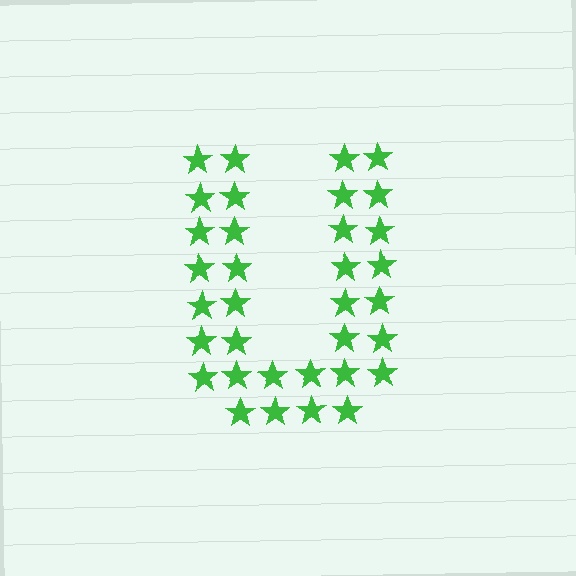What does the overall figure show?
The overall figure shows the letter U.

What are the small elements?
The small elements are stars.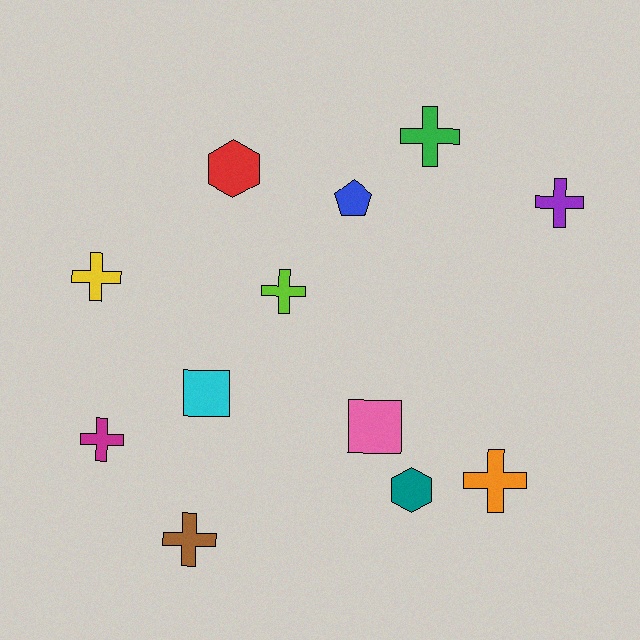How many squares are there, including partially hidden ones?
There are 2 squares.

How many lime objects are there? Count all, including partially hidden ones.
There is 1 lime object.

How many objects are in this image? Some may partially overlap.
There are 12 objects.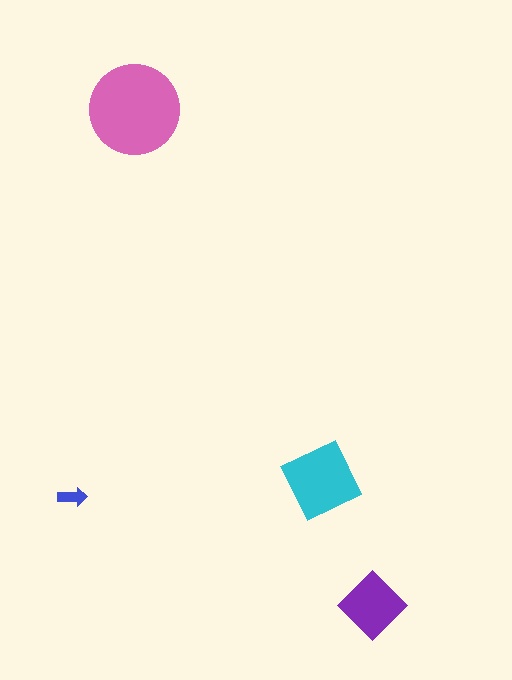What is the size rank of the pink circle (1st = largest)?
1st.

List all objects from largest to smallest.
The pink circle, the cyan square, the purple diamond, the blue arrow.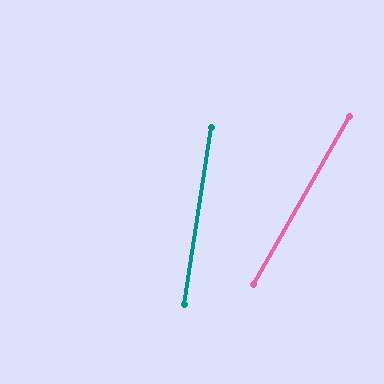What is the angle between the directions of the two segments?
Approximately 21 degrees.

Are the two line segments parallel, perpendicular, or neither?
Neither parallel nor perpendicular — they differ by about 21°.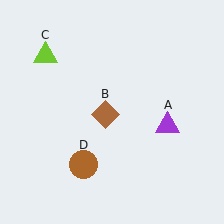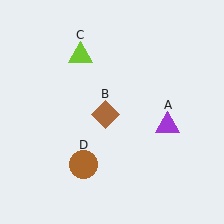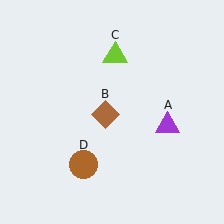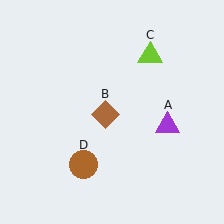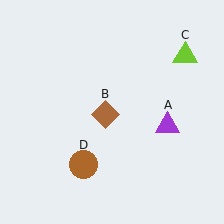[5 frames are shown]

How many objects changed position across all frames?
1 object changed position: lime triangle (object C).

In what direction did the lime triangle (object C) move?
The lime triangle (object C) moved right.